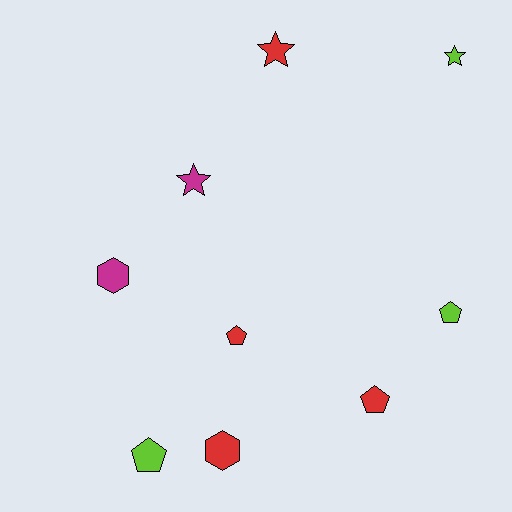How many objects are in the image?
There are 9 objects.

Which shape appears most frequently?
Pentagon, with 4 objects.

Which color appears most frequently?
Red, with 4 objects.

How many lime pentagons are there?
There are 2 lime pentagons.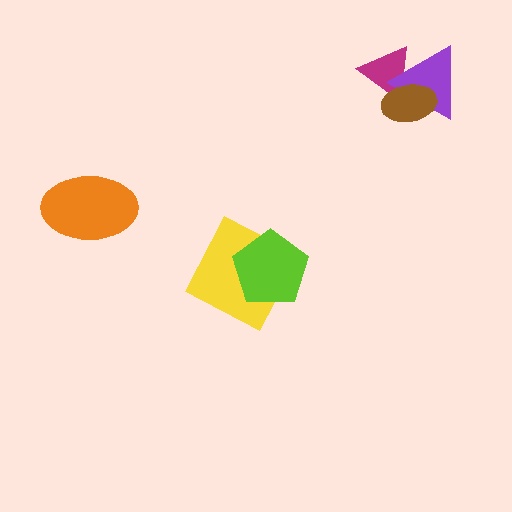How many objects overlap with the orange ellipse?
0 objects overlap with the orange ellipse.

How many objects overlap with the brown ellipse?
2 objects overlap with the brown ellipse.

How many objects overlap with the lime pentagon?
1 object overlaps with the lime pentagon.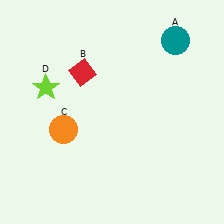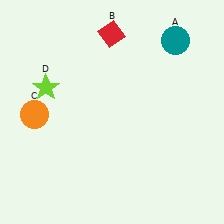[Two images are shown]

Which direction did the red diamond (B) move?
The red diamond (B) moved up.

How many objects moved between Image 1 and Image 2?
2 objects moved between the two images.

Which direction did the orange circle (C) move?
The orange circle (C) moved left.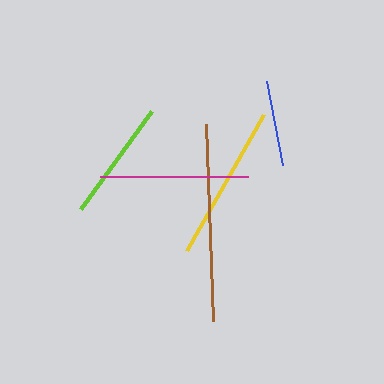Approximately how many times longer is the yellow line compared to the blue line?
The yellow line is approximately 1.8 times the length of the blue line.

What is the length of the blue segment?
The blue segment is approximately 85 pixels long.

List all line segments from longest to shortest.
From longest to shortest: brown, yellow, magenta, lime, blue.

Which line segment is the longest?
The brown line is the longest at approximately 197 pixels.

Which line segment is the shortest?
The blue line is the shortest at approximately 85 pixels.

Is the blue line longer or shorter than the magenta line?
The magenta line is longer than the blue line.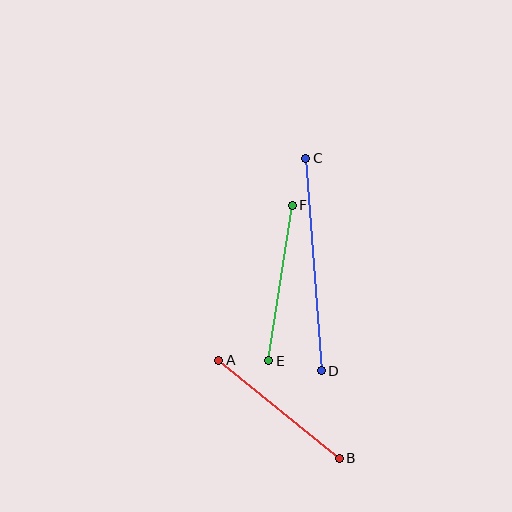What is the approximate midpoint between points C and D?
The midpoint is at approximately (313, 264) pixels.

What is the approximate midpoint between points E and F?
The midpoint is at approximately (280, 283) pixels.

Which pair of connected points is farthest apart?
Points C and D are farthest apart.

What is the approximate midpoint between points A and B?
The midpoint is at approximately (279, 409) pixels.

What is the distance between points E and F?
The distance is approximately 157 pixels.